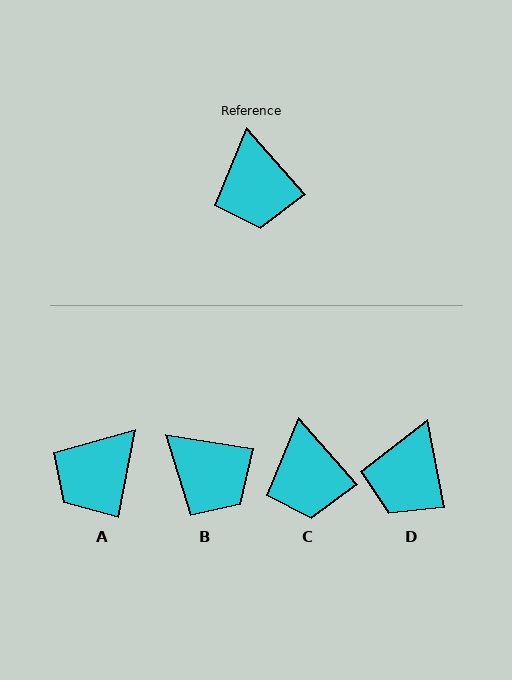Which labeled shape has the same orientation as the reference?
C.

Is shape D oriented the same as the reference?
No, it is off by about 30 degrees.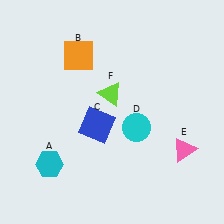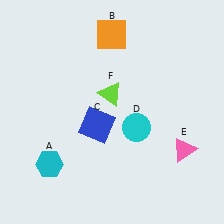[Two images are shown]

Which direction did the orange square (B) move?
The orange square (B) moved right.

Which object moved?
The orange square (B) moved right.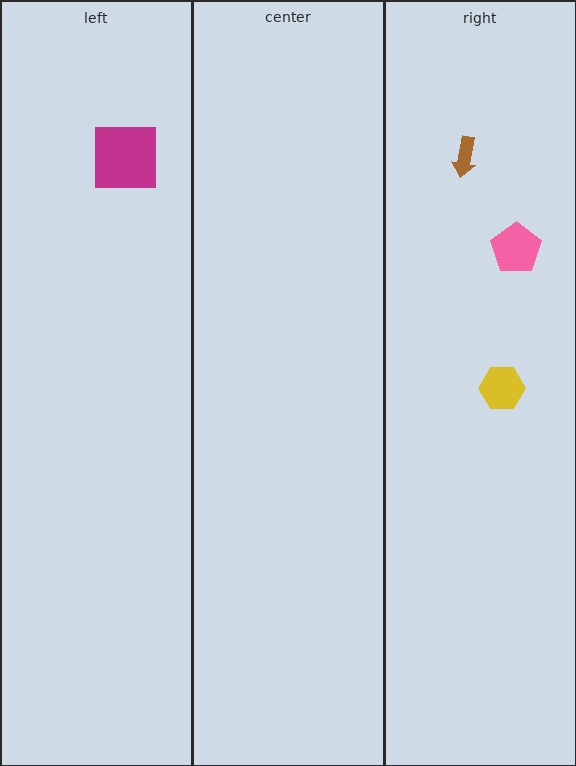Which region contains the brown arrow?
The right region.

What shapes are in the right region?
The yellow hexagon, the brown arrow, the pink pentagon.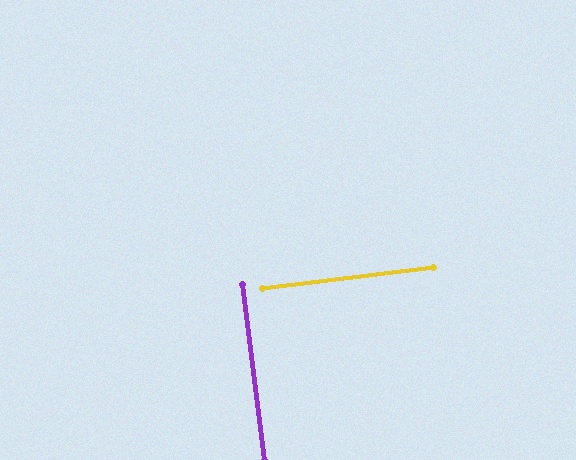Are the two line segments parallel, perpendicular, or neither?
Perpendicular — they meet at approximately 90°.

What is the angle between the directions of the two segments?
Approximately 90 degrees.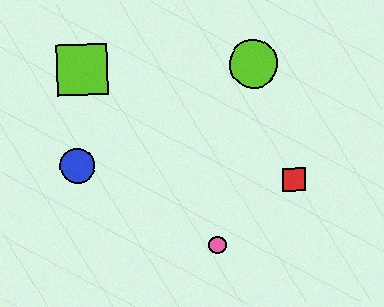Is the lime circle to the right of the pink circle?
Yes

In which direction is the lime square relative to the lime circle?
The lime square is to the left of the lime circle.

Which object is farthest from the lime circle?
The blue circle is farthest from the lime circle.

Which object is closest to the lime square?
The blue circle is closest to the lime square.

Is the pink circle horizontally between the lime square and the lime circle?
Yes